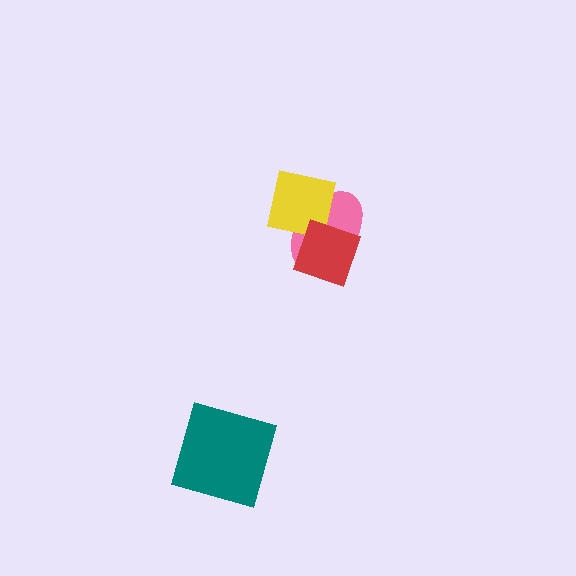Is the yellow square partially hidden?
Yes, it is partially covered by another shape.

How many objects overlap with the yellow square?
2 objects overlap with the yellow square.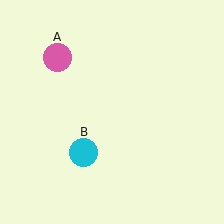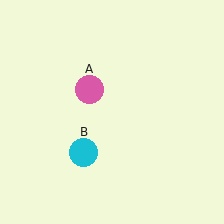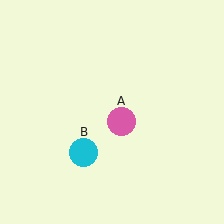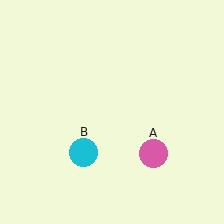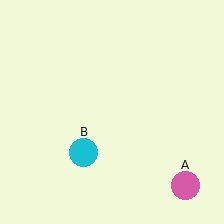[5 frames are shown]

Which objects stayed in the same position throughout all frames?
Cyan circle (object B) remained stationary.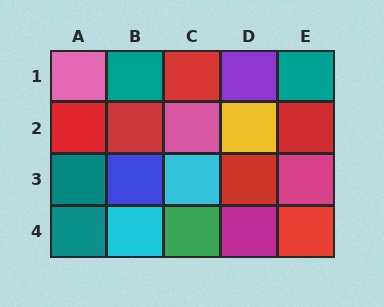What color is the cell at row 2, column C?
Pink.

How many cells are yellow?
1 cell is yellow.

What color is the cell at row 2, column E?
Red.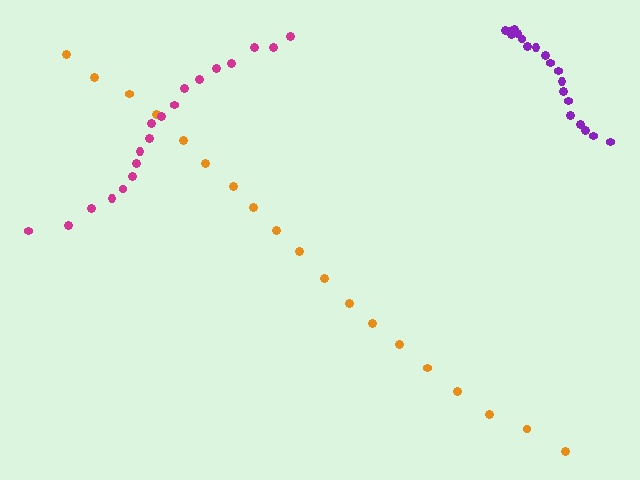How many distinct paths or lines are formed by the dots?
There are 3 distinct paths.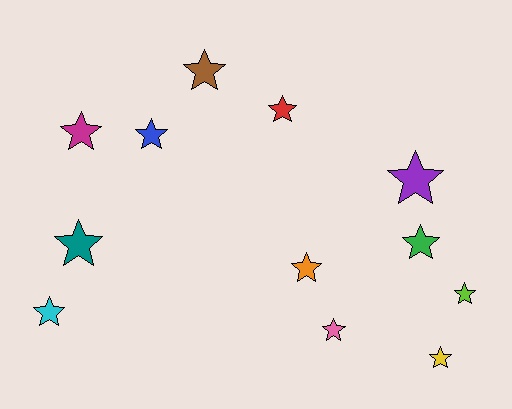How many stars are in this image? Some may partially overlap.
There are 12 stars.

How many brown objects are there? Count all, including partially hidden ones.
There is 1 brown object.